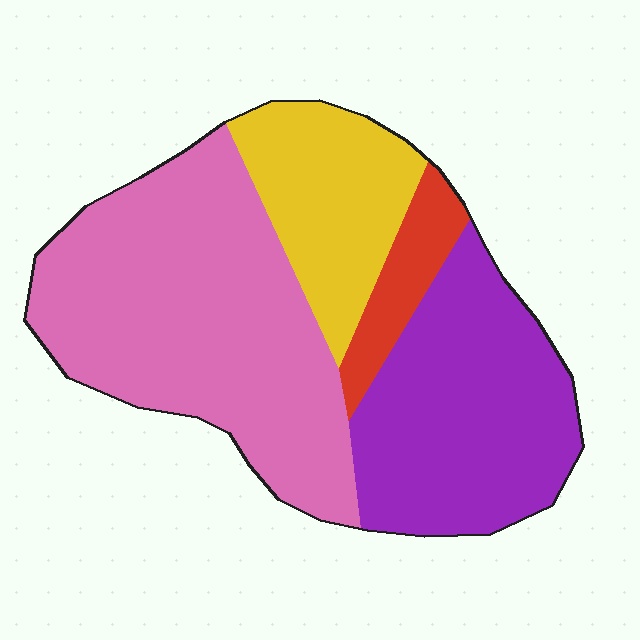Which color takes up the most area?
Pink, at roughly 45%.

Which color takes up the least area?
Red, at roughly 5%.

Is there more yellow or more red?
Yellow.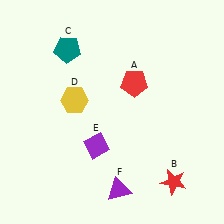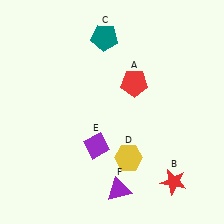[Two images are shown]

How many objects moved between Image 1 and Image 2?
2 objects moved between the two images.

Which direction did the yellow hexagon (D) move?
The yellow hexagon (D) moved down.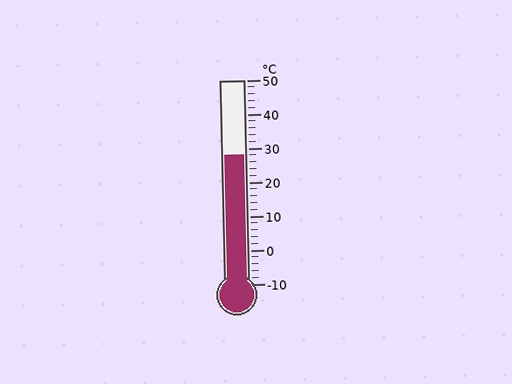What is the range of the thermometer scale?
The thermometer scale ranges from -10°C to 50°C.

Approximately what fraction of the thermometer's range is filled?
The thermometer is filled to approximately 65% of its range.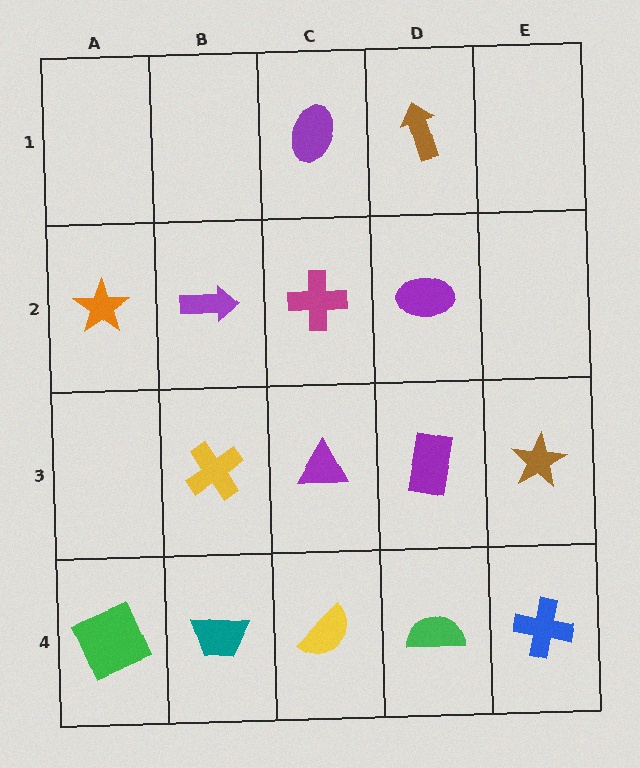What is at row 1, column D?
A brown arrow.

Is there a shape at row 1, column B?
No, that cell is empty.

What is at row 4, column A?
A green square.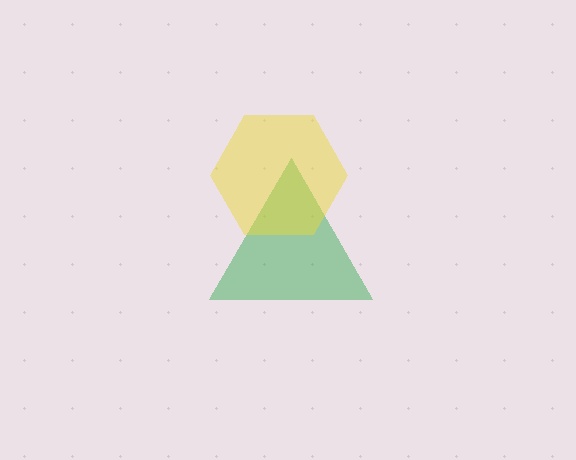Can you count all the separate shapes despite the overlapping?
Yes, there are 2 separate shapes.